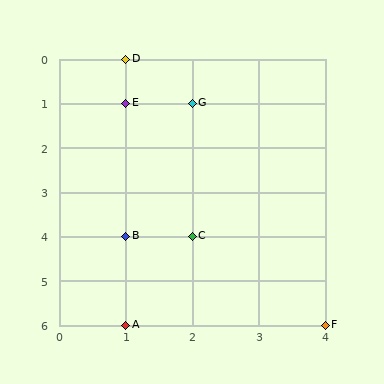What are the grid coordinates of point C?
Point C is at grid coordinates (2, 4).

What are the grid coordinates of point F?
Point F is at grid coordinates (4, 6).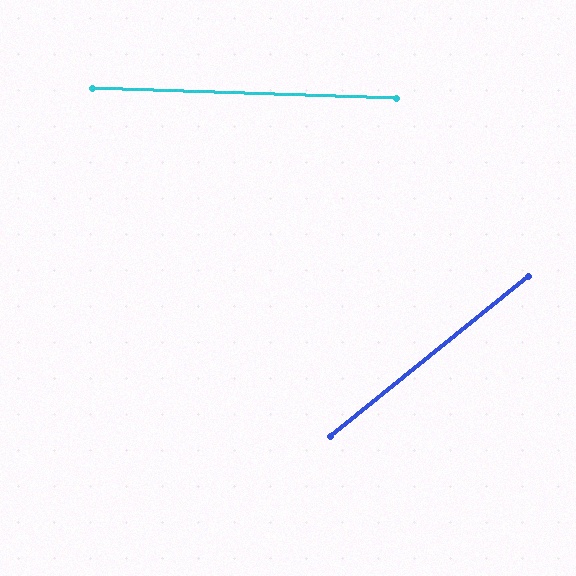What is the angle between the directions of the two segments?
Approximately 41 degrees.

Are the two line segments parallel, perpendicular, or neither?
Neither parallel nor perpendicular — they differ by about 41°.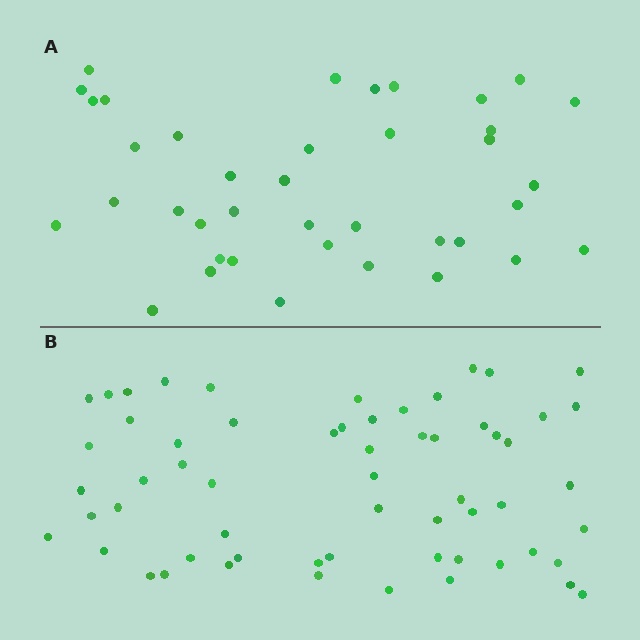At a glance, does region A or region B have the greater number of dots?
Region B (the bottom region) has more dots.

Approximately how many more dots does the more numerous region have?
Region B has approximately 20 more dots than region A.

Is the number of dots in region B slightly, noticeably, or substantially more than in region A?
Region B has substantially more. The ratio is roughly 1.5 to 1.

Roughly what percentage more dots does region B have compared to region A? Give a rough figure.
About 55% more.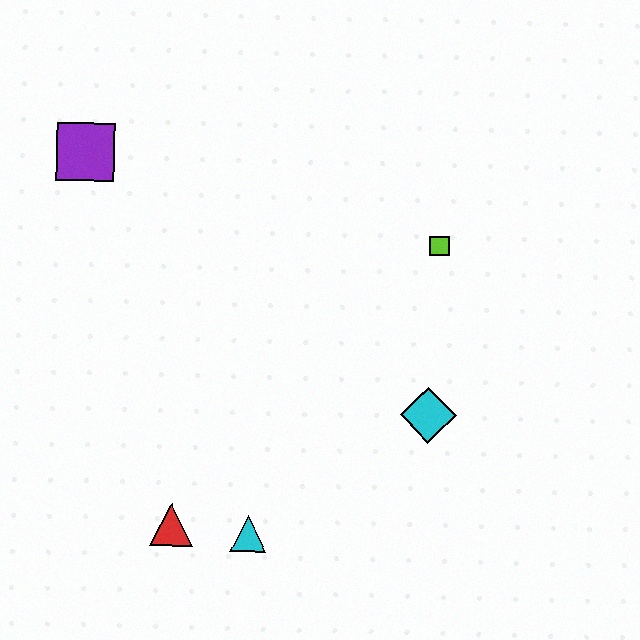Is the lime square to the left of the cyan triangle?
No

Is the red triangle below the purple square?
Yes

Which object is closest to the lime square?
The cyan diamond is closest to the lime square.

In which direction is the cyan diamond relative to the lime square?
The cyan diamond is below the lime square.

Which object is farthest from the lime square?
The red triangle is farthest from the lime square.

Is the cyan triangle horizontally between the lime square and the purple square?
Yes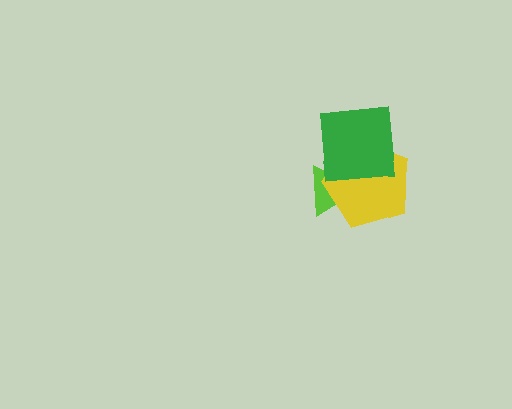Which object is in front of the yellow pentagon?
The green square is in front of the yellow pentagon.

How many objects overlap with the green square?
2 objects overlap with the green square.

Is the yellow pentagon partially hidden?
Yes, it is partially covered by another shape.